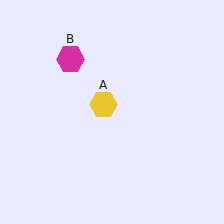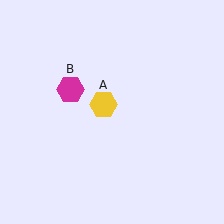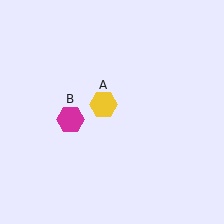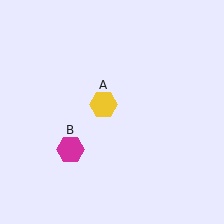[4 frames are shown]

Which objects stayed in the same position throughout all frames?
Yellow hexagon (object A) remained stationary.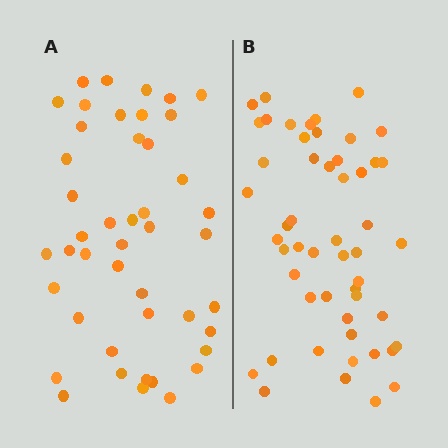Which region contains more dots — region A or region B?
Region B (the right region) has more dots.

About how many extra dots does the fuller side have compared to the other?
Region B has roughly 8 or so more dots than region A.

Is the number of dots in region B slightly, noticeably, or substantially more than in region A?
Region B has only slightly more — the two regions are fairly close. The ratio is roughly 1.2 to 1.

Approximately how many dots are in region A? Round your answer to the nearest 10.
About 40 dots. (The exact count is 45, which rounds to 40.)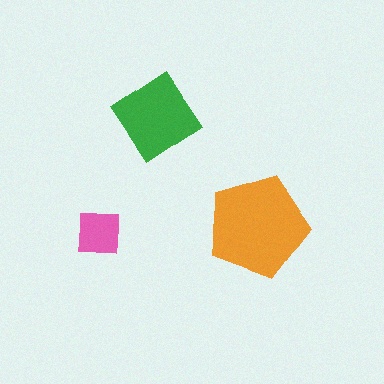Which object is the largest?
The orange pentagon.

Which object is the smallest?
The pink square.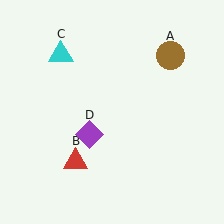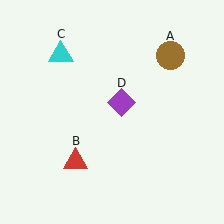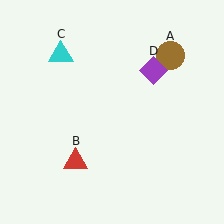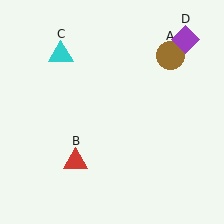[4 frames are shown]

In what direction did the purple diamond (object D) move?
The purple diamond (object D) moved up and to the right.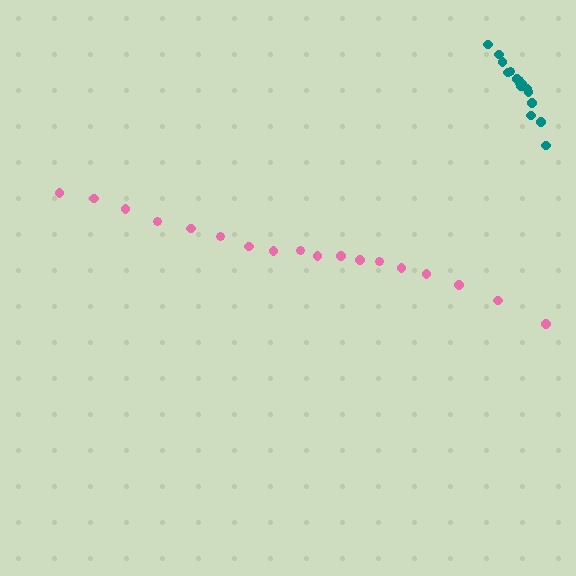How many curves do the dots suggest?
There are 2 distinct paths.